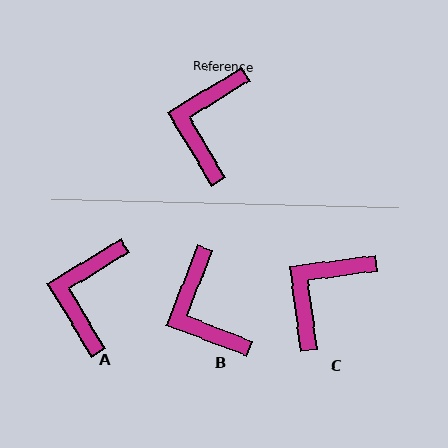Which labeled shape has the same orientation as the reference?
A.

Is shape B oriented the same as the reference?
No, it is off by about 38 degrees.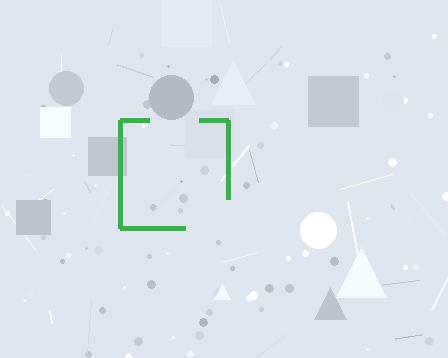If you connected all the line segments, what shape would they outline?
They would outline a square.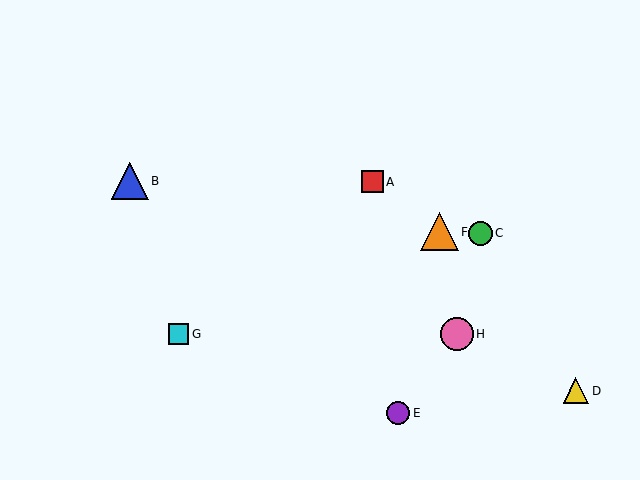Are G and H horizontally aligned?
Yes, both are at y≈334.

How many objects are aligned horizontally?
2 objects (G, H) are aligned horizontally.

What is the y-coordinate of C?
Object C is at y≈233.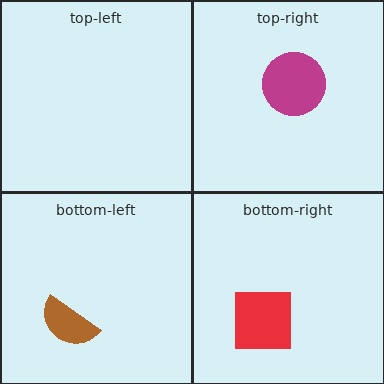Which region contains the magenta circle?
The top-right region.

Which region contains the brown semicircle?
The bottom-left region.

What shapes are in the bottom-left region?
The brown semicircle.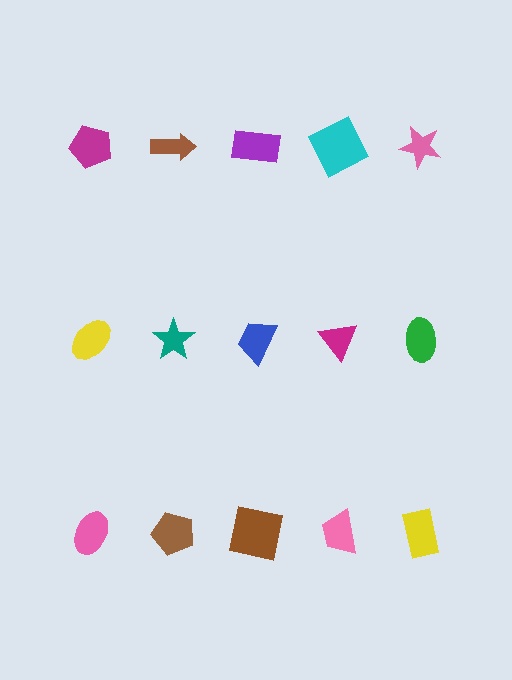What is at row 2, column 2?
A teal star.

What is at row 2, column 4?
A magenta triangle.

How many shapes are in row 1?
5 shapes.